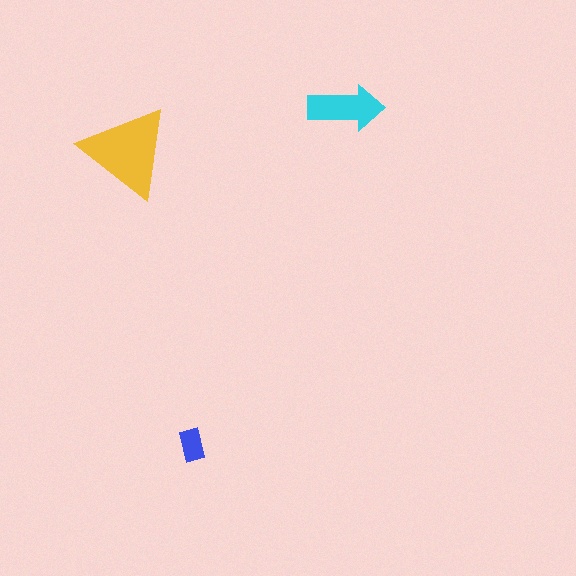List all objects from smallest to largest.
The blue rectangle, the cyan arrow, the yellow triangle.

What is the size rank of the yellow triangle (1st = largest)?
1st.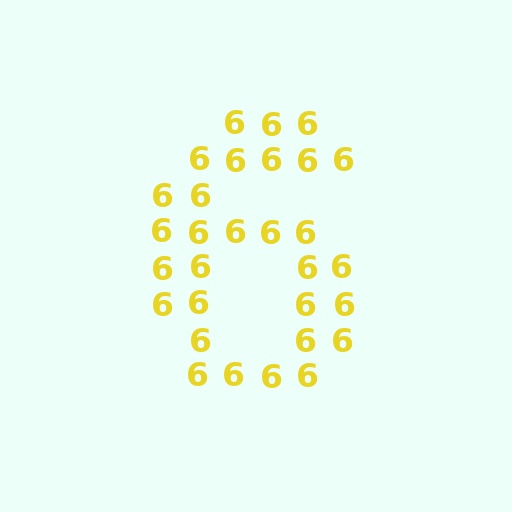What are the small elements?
The small elements are digit 6's.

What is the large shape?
The large shape is the digit 6.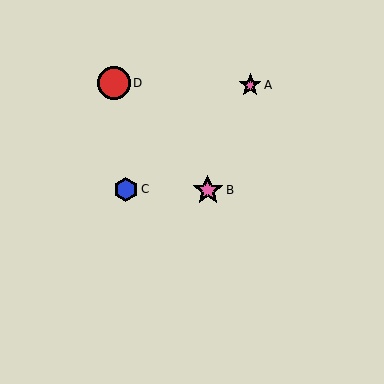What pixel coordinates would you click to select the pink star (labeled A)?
Click at (250, 85) to select the pink star A.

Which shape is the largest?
The red circle (labeled D) is the largest.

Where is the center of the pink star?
The center of the pink star is at (208, 190).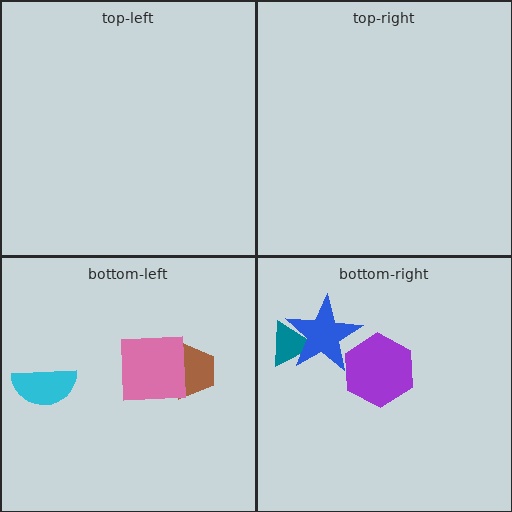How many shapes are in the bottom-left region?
3.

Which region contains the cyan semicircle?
The bottom-left region.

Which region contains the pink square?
The bottom-left region.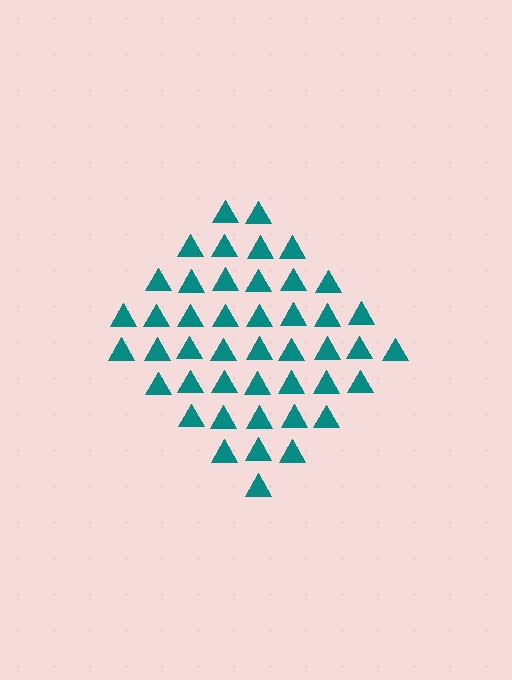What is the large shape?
The large shape is a diamond.